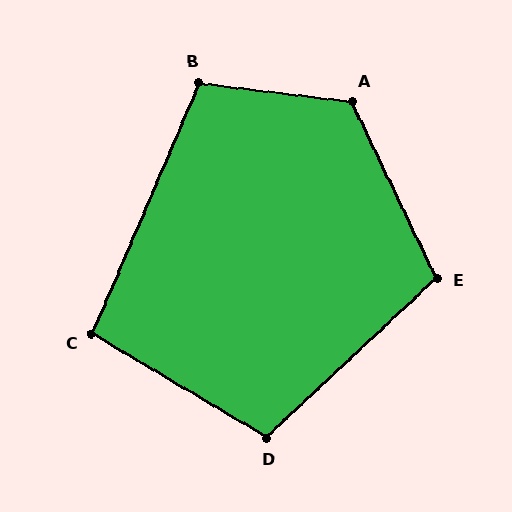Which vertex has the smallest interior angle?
C, at approximately 97 degrees.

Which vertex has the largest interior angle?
A, at approximately 122 degrees.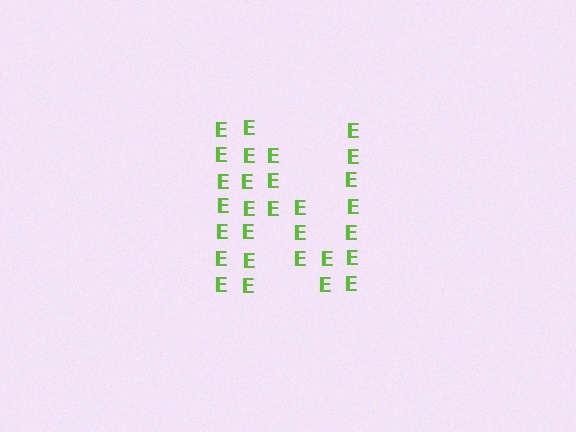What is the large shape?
The large shape is the letter N.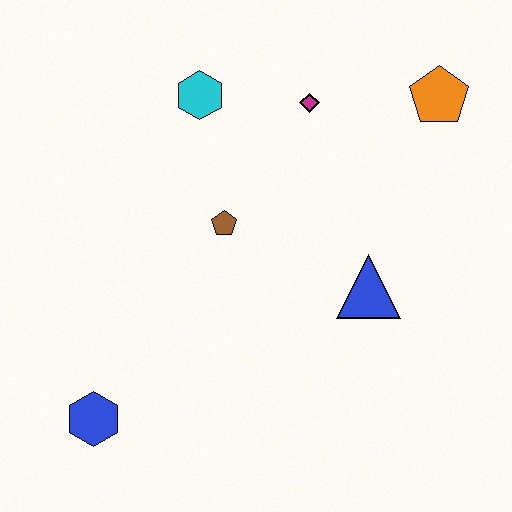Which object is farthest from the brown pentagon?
The orange pentagon is farthest from the brown pentagon.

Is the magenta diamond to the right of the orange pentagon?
No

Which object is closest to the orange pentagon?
The magenta diamond is closest to the orange pentagon.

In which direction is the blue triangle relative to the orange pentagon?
The blue triangle is below the orange pentagon.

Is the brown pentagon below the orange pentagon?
Yes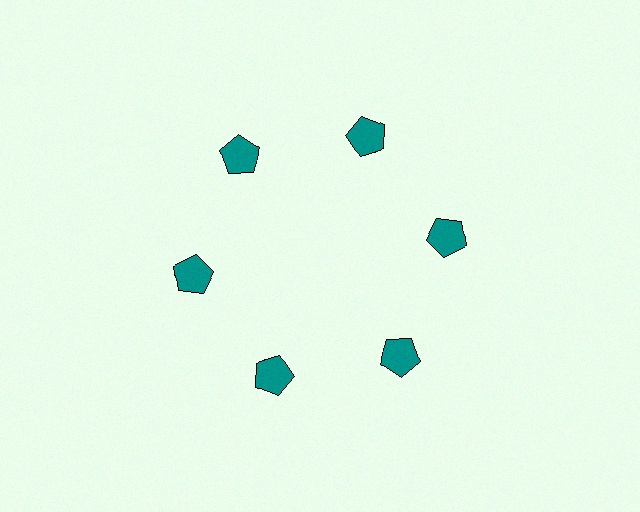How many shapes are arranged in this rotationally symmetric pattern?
There are 6 shapes, arranged in 6 groups of 1.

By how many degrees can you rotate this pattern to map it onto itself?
The pattern maps onto itself every 60 degrees of rotation.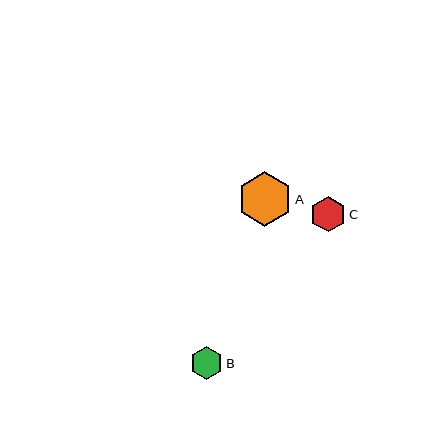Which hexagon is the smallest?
Hexagon B is the smallest with a size of approximately 33 pixels.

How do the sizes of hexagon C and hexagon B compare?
Hexagon C and hexagon B are approximately the same size.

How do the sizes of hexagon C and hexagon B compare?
Hexagon C and hexagon B are approximately the same size.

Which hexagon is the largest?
Hexagon A is the largest with a size of approximately 55 pixels.